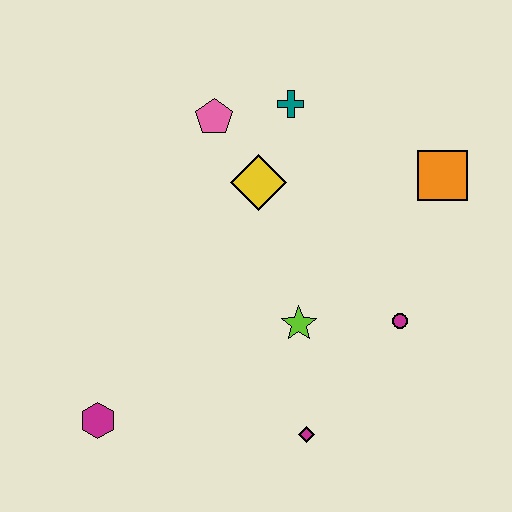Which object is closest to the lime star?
The magenta circle is closest to the lime star.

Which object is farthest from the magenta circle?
The magenta hexagon is farthest from the magenta circle.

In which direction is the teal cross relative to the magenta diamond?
The teal cross is above the magenta diamond.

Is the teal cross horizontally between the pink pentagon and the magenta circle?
Yes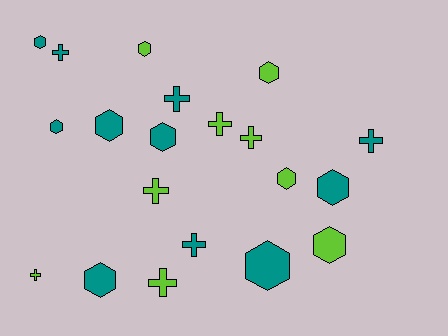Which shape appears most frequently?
Hexagon, with 11 objects.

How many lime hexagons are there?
There are 4 lime hexagons.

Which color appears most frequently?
Teal, with 11 objects.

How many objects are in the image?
There are 20 objects.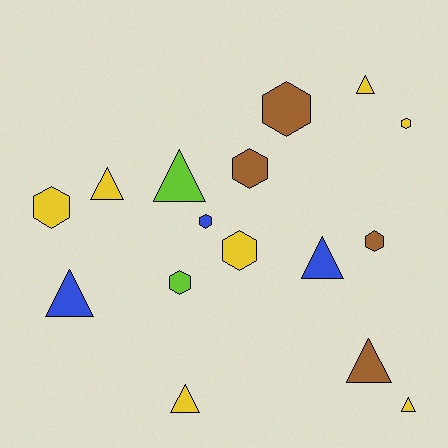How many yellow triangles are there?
There are 4 yellow triangles.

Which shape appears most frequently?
Hexagon, with 8 objects.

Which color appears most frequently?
Yellow, with 7 objects.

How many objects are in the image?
There are 16 objects.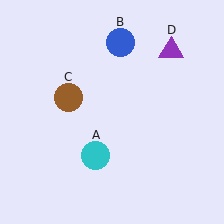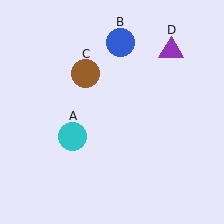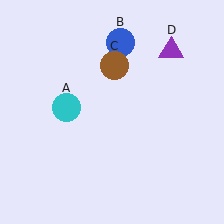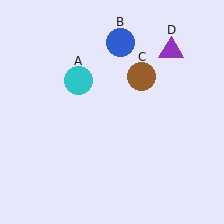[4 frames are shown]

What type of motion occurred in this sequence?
The cyan circle (object A), brown circle (object C) rotated clockwise around the center of the scene.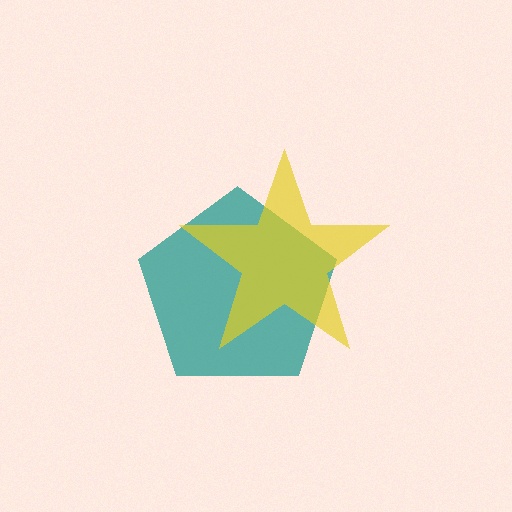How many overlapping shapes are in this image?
There are 2 overlapping shapes in the image.